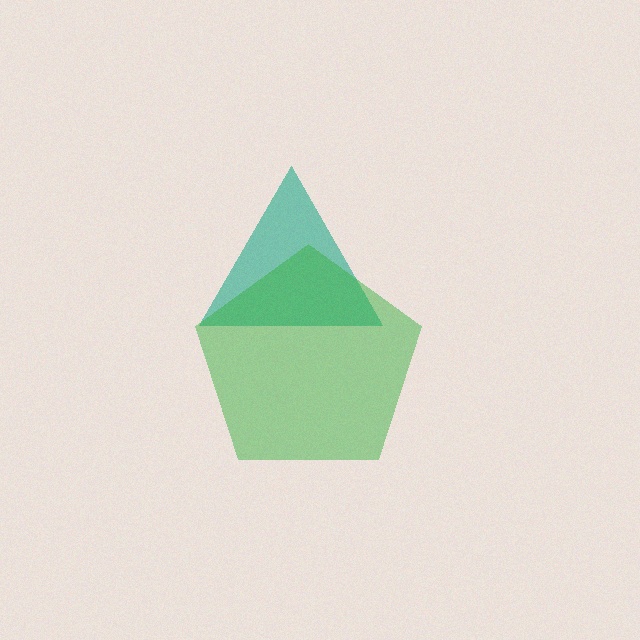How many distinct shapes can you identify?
There are 2 distinct shapes: a teal triangle, a green pentagon.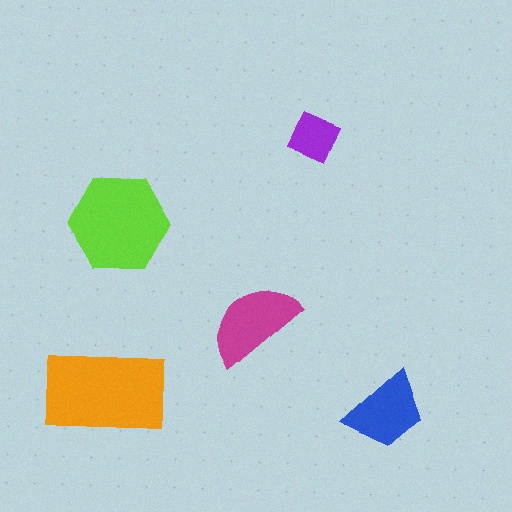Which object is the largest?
The orange rectangle.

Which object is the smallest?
The purple diamond.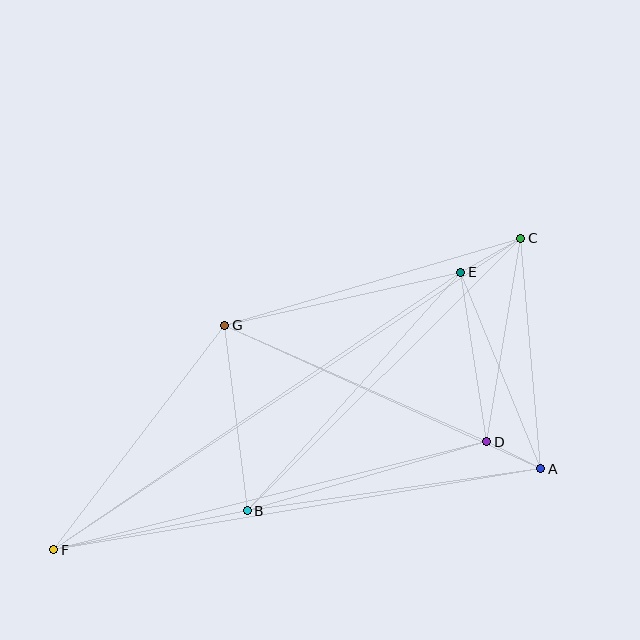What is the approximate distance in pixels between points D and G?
The distance between D and G is approximately 287 pixels.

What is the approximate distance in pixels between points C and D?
The distance between C and D is approximately 207 pixels.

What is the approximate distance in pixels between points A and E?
The distance between A and E is approximately 212 pixels.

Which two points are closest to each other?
Points A and D are closest to each other.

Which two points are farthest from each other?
Points C and F are farthest from each other.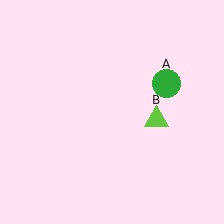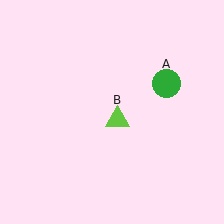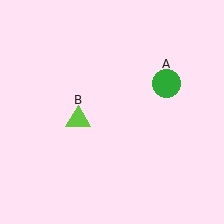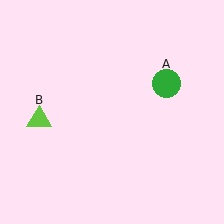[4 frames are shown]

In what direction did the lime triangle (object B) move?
The lime triangle (object B) moved left.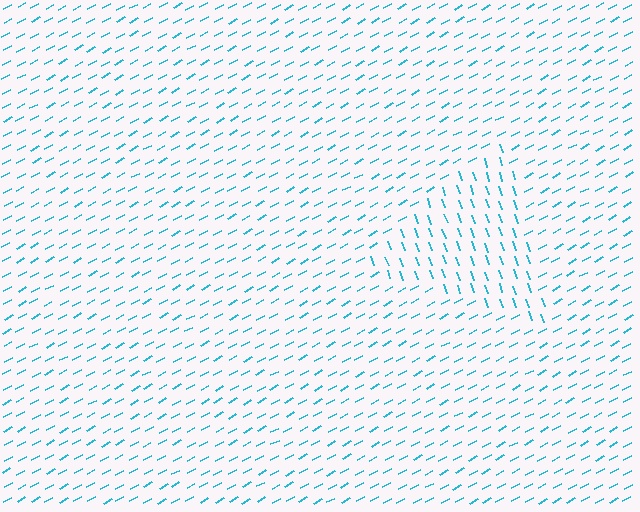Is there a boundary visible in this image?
Yes, there is a texture boundary formed by a change in line orientation.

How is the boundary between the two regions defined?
The boundary is defined purely by a change in line orientation (approximately 81 degrees difference). All lines are the same color and thickness.